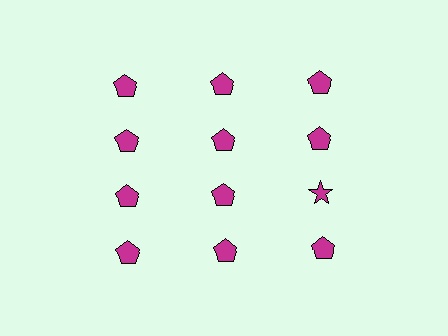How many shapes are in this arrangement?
There are 12 shapes arranged in a grid pattern.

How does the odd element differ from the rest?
It has a different shape: star instead of pentagon.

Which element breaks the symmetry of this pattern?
The magenta star in the third row, center column breaks the symmetry. All other shapes are magenta pentagons.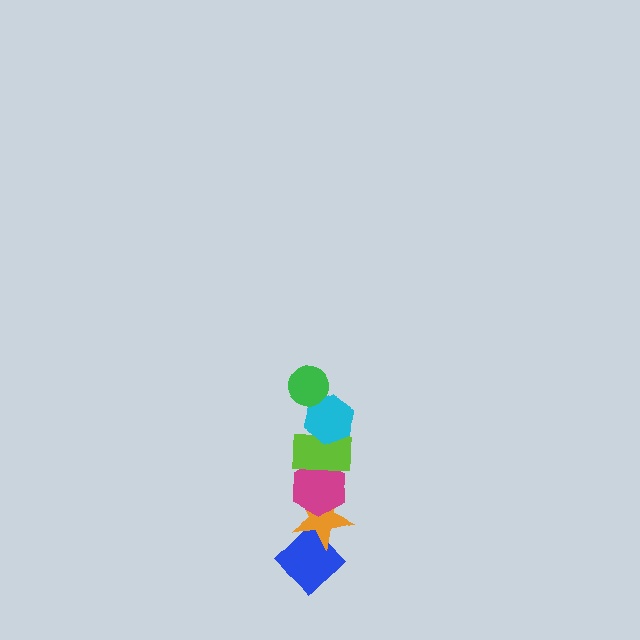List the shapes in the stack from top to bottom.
From top to bottom: the green circle, the cyan hexagon, the lime rectangle, the magenta hexagon, the orange star, the blue diamond.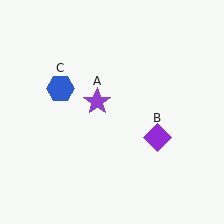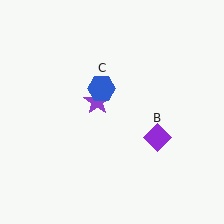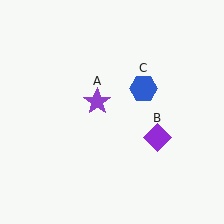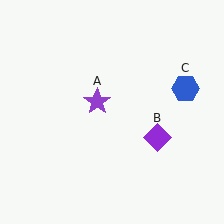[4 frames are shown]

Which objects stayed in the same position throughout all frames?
Purple star (object A) and purple diamond (object B) remained stationary.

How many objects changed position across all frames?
1 object changed position: blue hexagon (object C).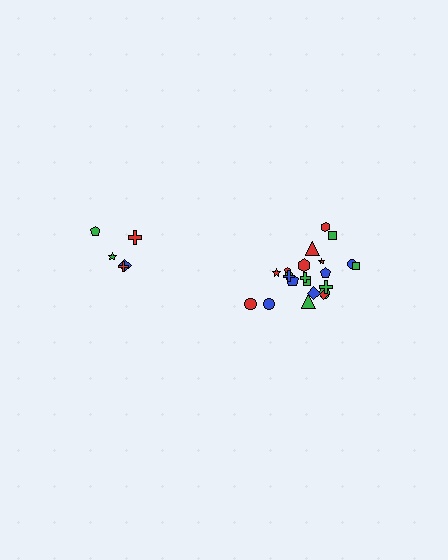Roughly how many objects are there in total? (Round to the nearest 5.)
Roughly 25 objects in total.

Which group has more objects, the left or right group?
The right group.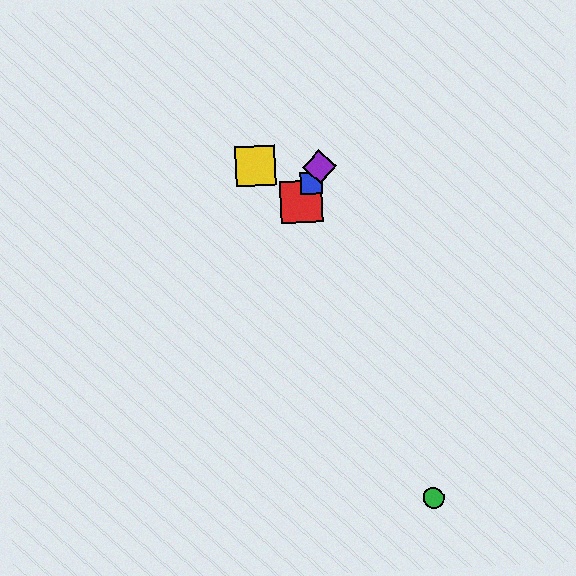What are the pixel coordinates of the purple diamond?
The purple diamond is at (319, 166).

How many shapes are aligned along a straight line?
3 shapes (the red square, the blue square, the purple diamond) are aligned along a straight line.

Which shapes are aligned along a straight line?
The red square, the blue square, the purple diamond are aligned along a straight line.